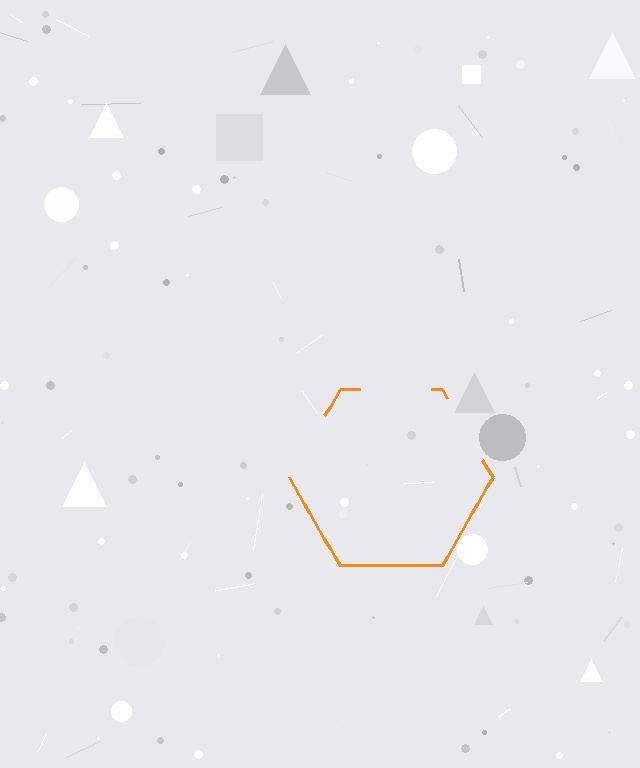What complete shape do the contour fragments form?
The contour fragments form a hexagon.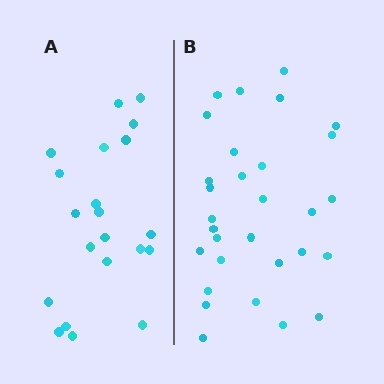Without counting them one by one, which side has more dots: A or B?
Region B (the right region) has more dots.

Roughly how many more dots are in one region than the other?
Region B has roughly 8 or so more dots than region A.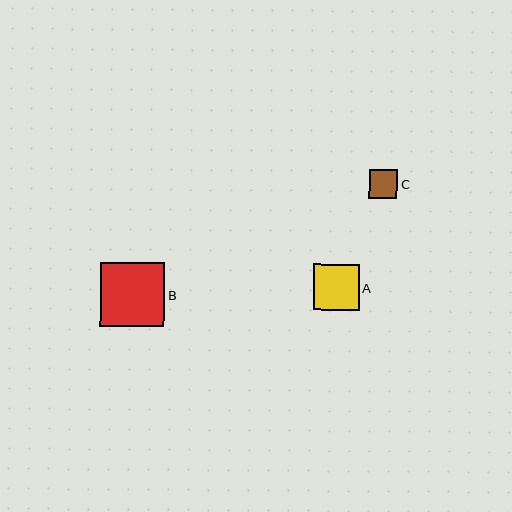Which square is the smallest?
Square C is the smallest with a size of approximately 29 pixels.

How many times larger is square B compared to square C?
Square B is approximately 2.2 times the size of square C.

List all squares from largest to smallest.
From largest to smallest: B, A, C.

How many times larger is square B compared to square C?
Square B is approximately 2.2 times the size of square C.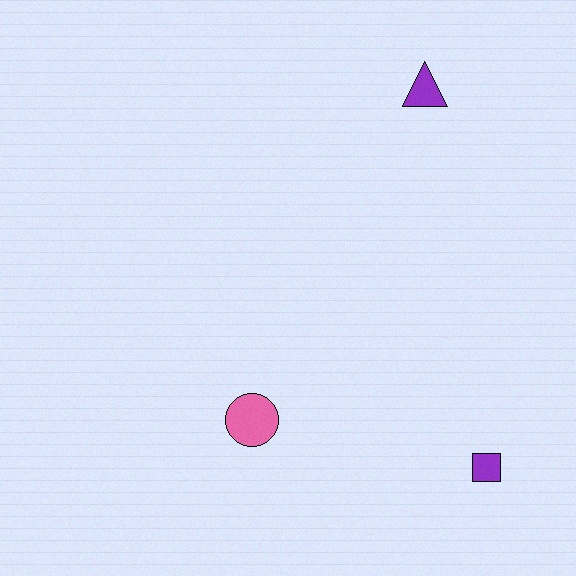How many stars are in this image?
There are no stars.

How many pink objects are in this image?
There is 1 pink object.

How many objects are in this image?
There are 3 objects.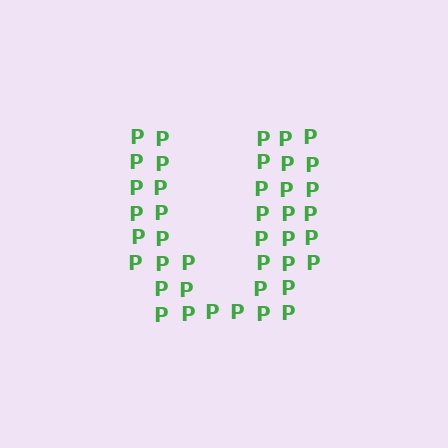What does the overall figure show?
The overall figure shows the letter U.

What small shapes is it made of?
It is made of small letter P's.